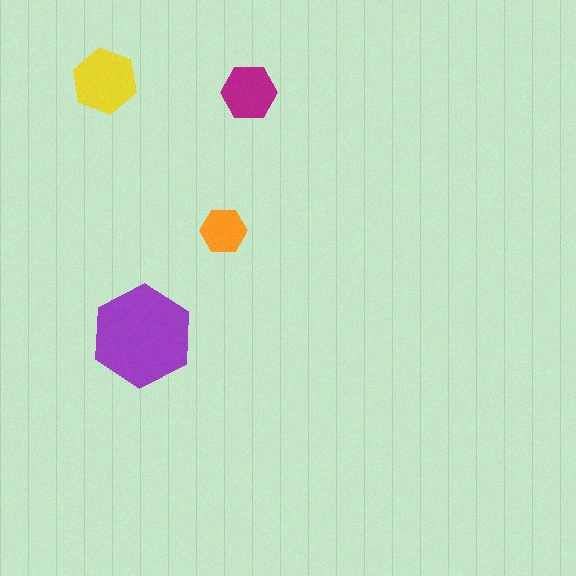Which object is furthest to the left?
The yellow hexagon is leftmost.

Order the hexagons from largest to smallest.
the purple one, the yellow one, the magenta one, the orange one.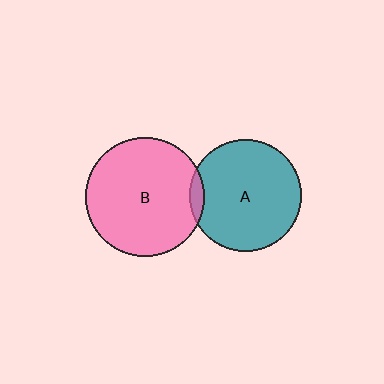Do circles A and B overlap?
Yes.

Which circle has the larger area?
Circle B (pink).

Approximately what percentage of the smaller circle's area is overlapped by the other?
Approximately 5%.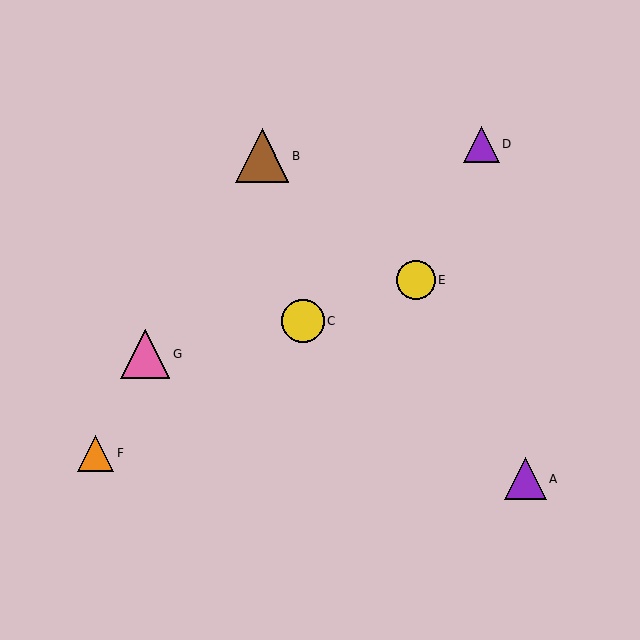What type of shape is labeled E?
Shape E is a yellow circle.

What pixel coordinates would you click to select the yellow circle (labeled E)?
Click at (416, 280) to select the yellow circle E.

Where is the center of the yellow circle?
The center of the yellow circle is at (416, 280).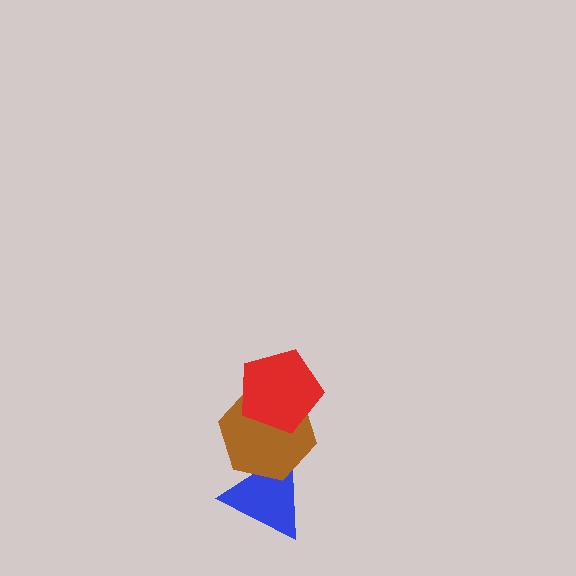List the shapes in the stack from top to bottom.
From top to bottom: the red pentagon, the brown hexagon, the blue triangle.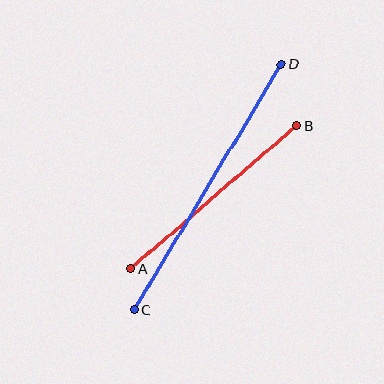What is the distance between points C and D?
The distance is approximately 286 pixels.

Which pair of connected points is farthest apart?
Points C and D are farthest apart.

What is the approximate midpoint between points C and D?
The midpoint is at approximately (207, 187) pixels.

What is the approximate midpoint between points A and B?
The midpoint is at approximately (214, 197) pixels.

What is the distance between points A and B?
The distance is approximately 219 pixels.